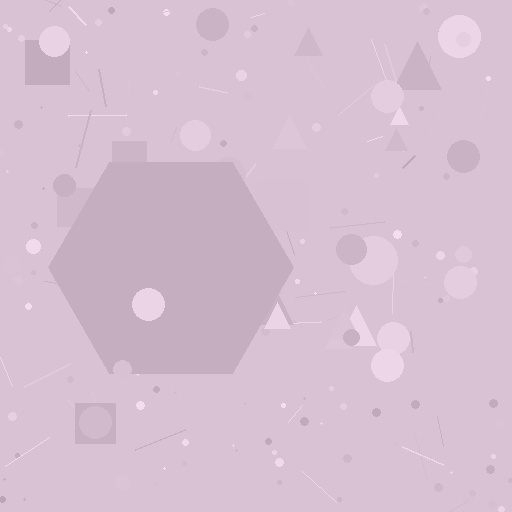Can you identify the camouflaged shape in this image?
The camouflaged shape is a hexagon.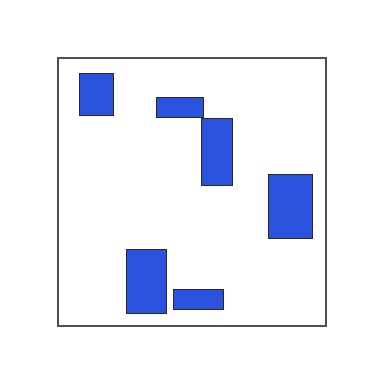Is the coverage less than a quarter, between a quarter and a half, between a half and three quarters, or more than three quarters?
Less than a quarter.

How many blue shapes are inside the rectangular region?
6.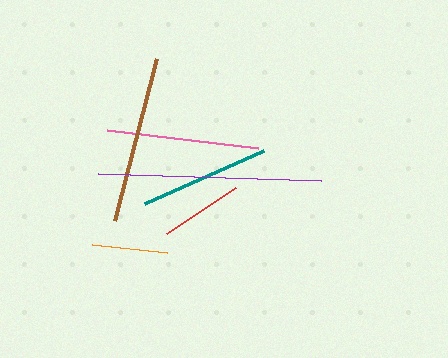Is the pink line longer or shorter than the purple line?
The purple line is longer than the pink line.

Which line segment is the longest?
The purple line is the longest at approximately 224 pixels.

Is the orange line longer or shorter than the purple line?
The purple line is longer than the orange line.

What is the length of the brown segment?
The brown segment is approximately 168 pixels long.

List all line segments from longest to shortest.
From longest to shortest: purple, brown, pink, teal, red, orange.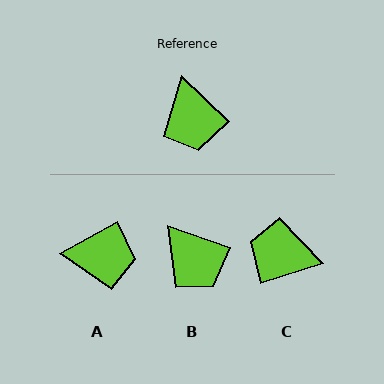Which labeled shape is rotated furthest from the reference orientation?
C, about 119 degrees away.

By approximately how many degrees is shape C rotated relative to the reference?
Approximately 119 degrees clockwise.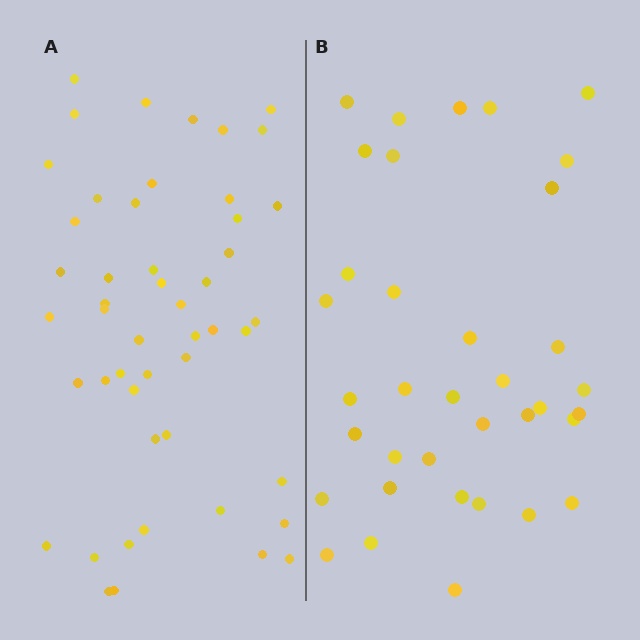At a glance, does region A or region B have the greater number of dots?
Region A (the left region) has more dots.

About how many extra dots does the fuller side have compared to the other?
Region A has approximately 15 more dots than region B.